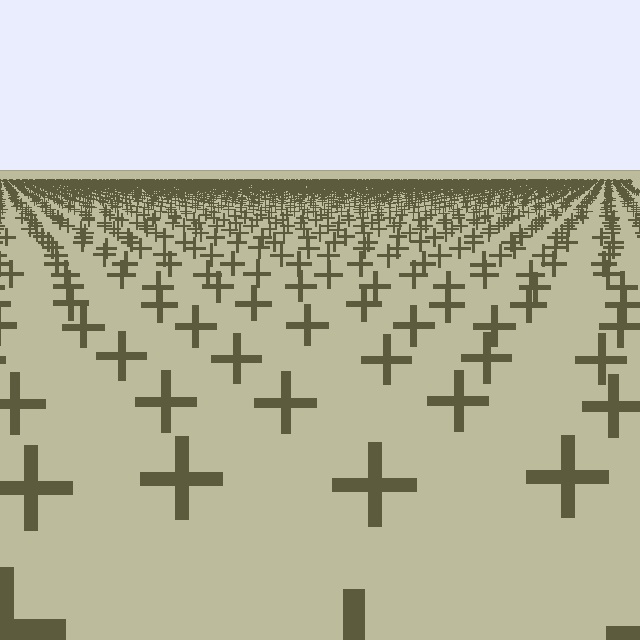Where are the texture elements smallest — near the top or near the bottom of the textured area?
Near the top.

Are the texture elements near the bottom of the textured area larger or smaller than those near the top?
Larger. Near the bottom, elements are closer to the viewer and appear at a bigger on-screen size.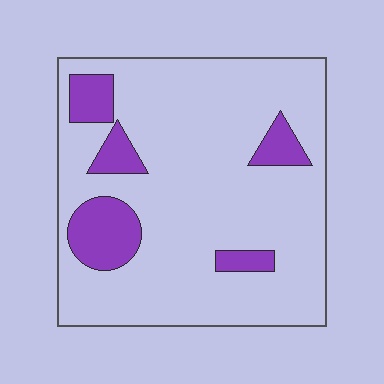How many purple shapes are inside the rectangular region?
5.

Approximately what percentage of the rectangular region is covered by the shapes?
Approximately 15%.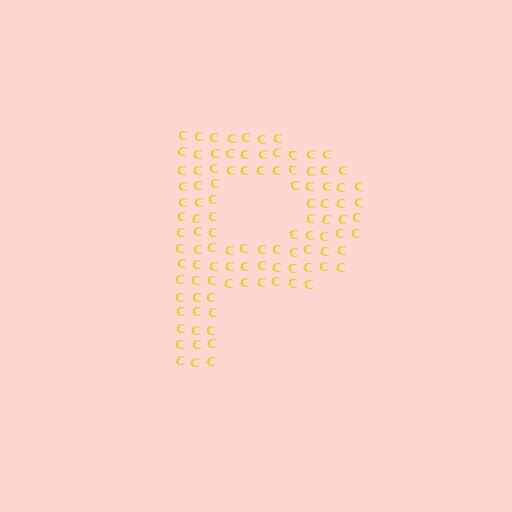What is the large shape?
The large shape is the letter P.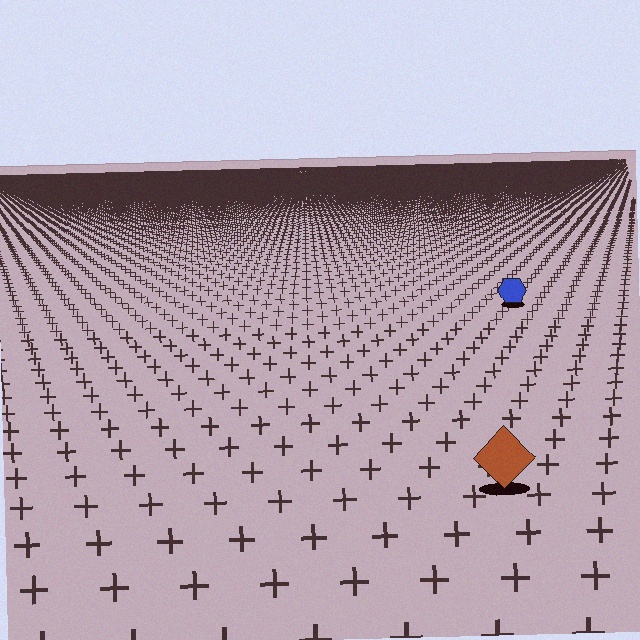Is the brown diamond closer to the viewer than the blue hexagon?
Yes. The brown diamond is closer — you can tell from the texture gradient: the ground texture is coarser near it.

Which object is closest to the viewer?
The brown diamond is closest. The texture marks near it are larger and more spread out.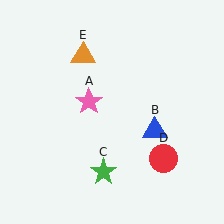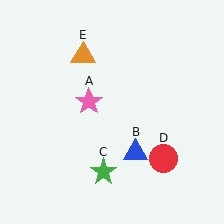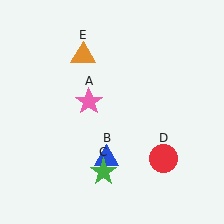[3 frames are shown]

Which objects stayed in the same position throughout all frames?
Pink star (object A) and green star (object C) and red circle (object D) and orange triangle (object E) remained stationary.